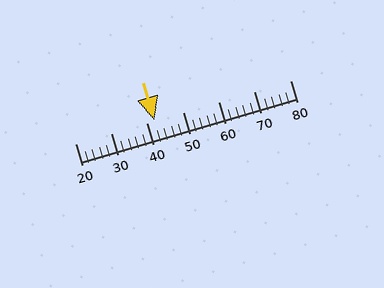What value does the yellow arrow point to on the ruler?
The yellow arrow points to approximately 42.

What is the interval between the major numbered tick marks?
The major tick marks are spaced 10 units apart.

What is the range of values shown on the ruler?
The ruler shows values from 20 to 80.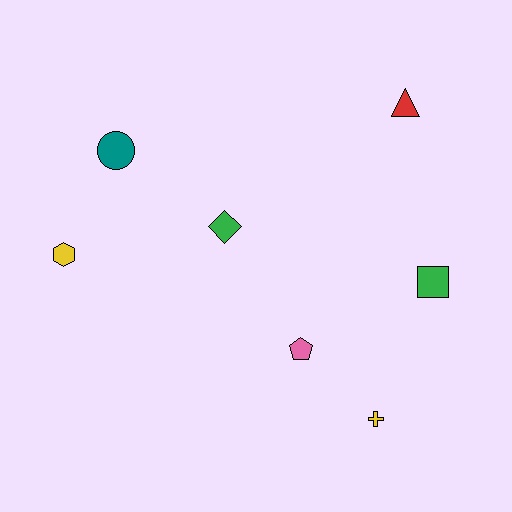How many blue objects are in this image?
There are no blue objects.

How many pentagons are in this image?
There is 1 pentagon.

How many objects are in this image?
There are 7 objects.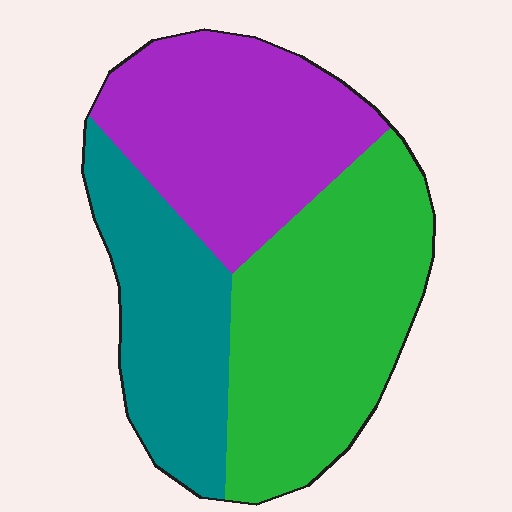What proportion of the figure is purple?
Purple covers 34% of the figure.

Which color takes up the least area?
Teal, at roughly 25%.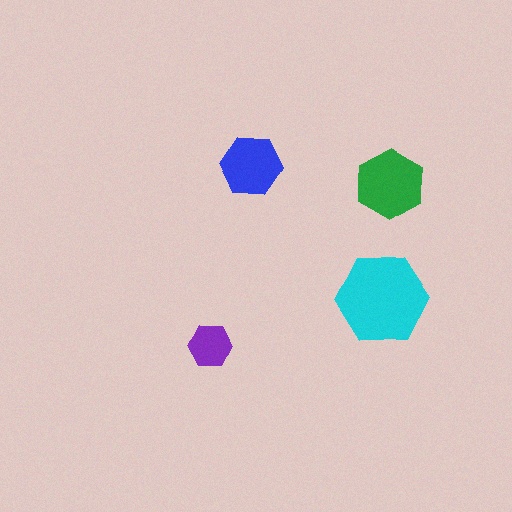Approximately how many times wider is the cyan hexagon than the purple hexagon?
About 2 times wider.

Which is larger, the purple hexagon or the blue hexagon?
The blue one.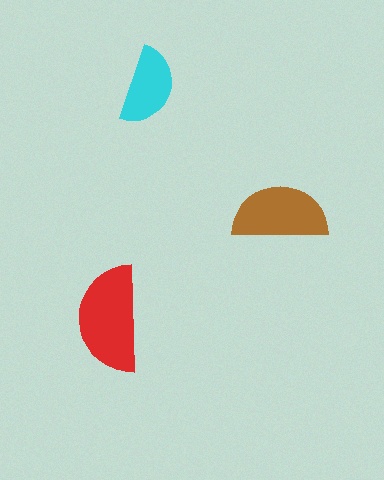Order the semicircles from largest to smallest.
the red one, the brown one, the cyan one.